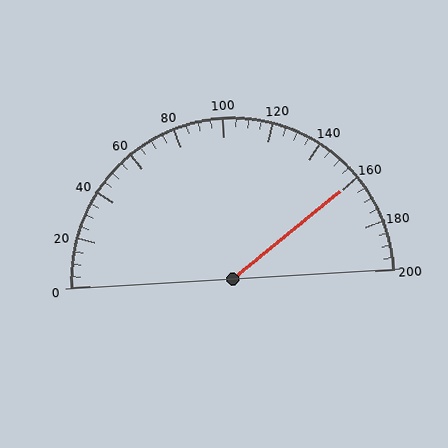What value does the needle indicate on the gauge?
The needle indicates approximately 160.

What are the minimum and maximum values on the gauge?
The gauge ranges from 0 to 200.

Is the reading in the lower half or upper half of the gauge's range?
The reading is in the upper half of the range (0 to 200).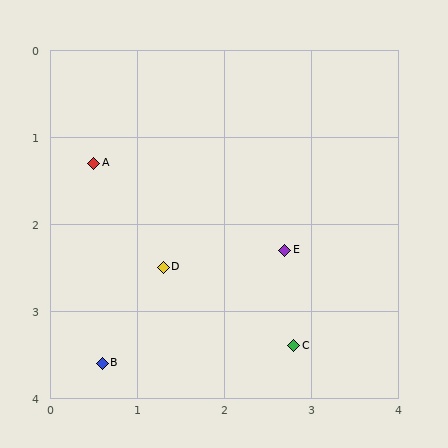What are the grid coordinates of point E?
Point E is at approximately (2.7, 2.3).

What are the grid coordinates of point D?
Point D is at approximately (1.3, 2.5).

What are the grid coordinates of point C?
Point C is at approximately (2.8, 3.4).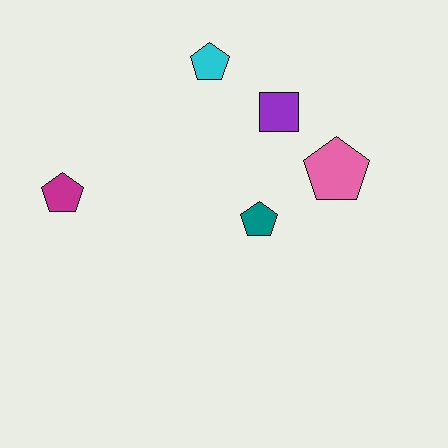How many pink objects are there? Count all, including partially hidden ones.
There is 1 pink object.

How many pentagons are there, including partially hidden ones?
There are 4 pentagons.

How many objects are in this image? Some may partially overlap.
There are 5 objects.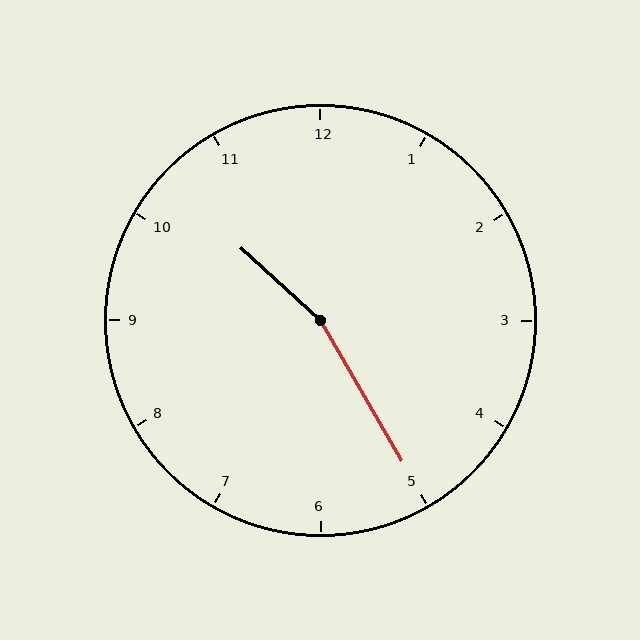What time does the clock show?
10:25.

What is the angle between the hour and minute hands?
Approximately 162 degrees.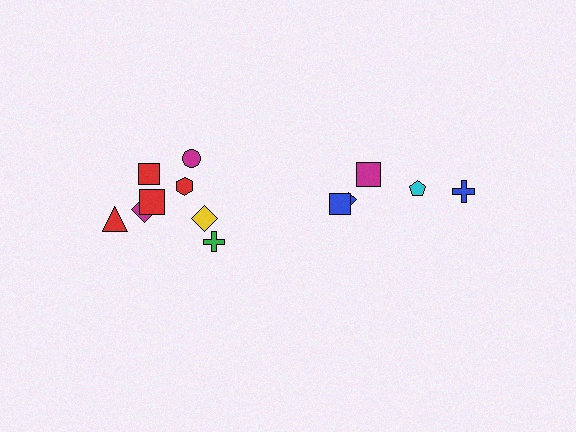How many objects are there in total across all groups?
There are 13 objects.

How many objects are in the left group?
There are 8 objects.